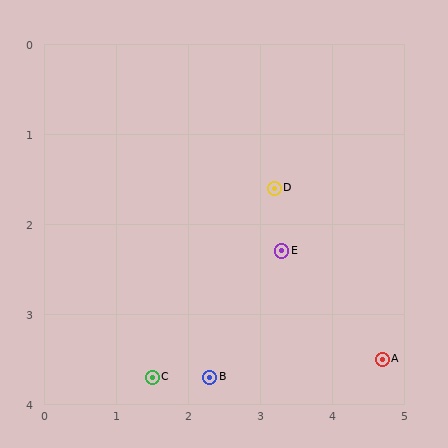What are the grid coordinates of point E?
Point E is at approximately (3.3, 2.3).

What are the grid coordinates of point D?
Point D is at approximately (3.2, 1.6).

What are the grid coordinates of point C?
Point C is at approximately (1.5, 3.7).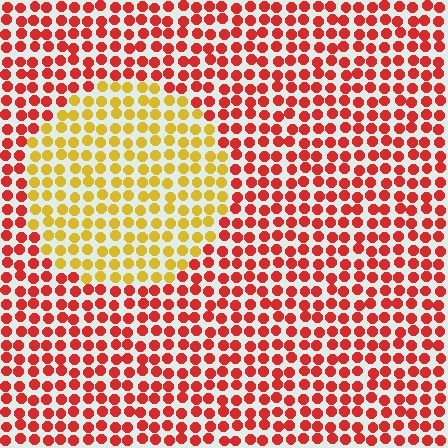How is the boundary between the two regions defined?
The boundary is defined purely by a slight shift in hue (about 50 degrees). Spacing, size, and orientation are identical on both sides.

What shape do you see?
I see a circle.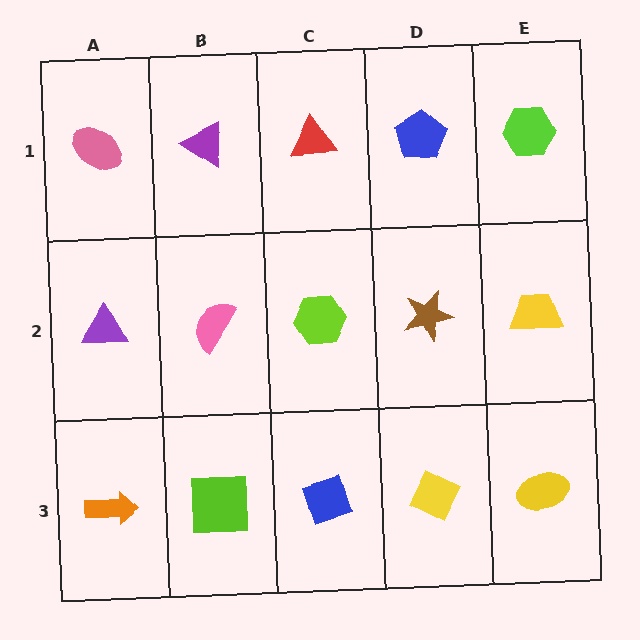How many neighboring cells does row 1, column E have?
2.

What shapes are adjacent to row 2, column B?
A purple triangle (row 1, column B), a lime square (row 3, column B), a purple triangle (row 2, column A), a lime hexagon (row 2, column C).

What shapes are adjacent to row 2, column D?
A blue pentagon (row 1, column D), a yellow diamond (row 3, column D), a lime hexagon (row 2, column C), a yellow trapezoid (row 2, column E).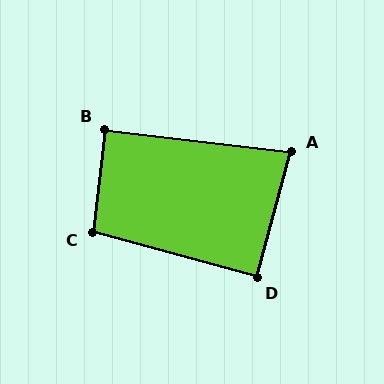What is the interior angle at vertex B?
Approximately 90 degrees (approximately right).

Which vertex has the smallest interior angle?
A, at approximately 82 degrees.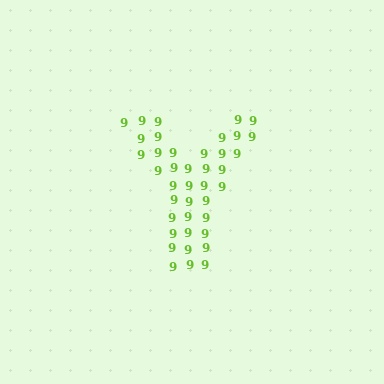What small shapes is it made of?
It is made of small digit 9's.